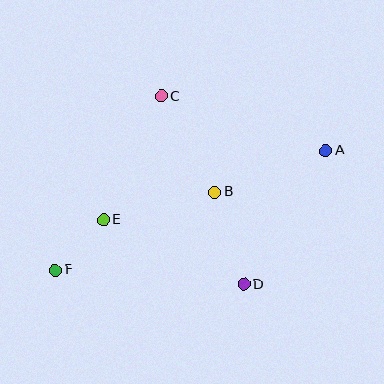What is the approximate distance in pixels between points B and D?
The distance between B and D is approximately 96 pixels.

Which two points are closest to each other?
Points E and F are closest to each other.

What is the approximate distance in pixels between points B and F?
The distance between B and F is approximately 178 pixels.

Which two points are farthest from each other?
Points A and F are farthest from each other.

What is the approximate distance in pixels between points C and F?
The distance between C and F is approximately 204 pixels.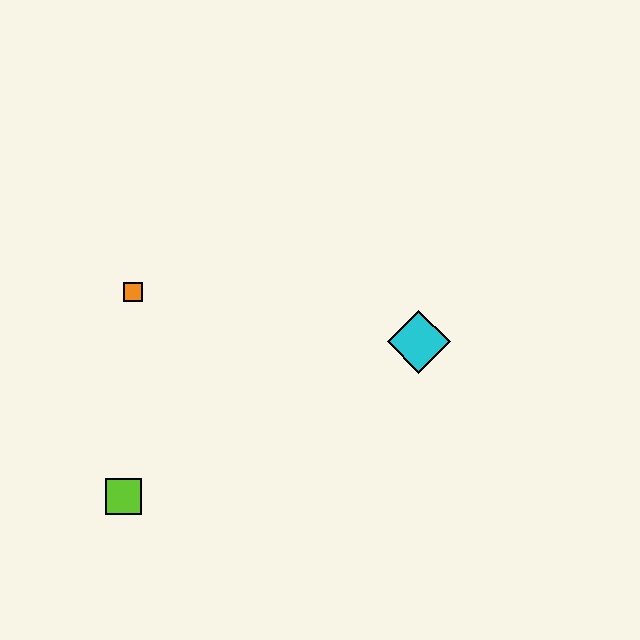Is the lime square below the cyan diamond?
Yes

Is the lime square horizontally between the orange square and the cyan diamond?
No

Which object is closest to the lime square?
The orange square is closest to the lime square.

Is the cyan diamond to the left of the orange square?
No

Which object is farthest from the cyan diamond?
The lime square is farthest from the cyan diamond.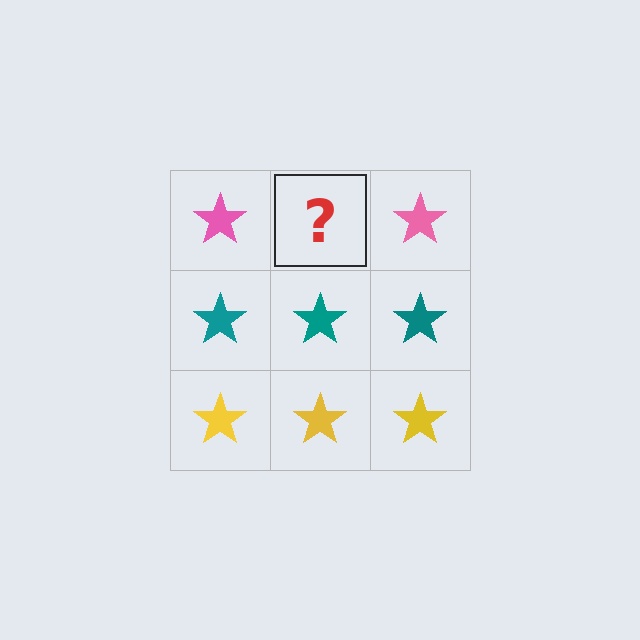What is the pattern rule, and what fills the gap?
The rule is that each row has a consistent color. The gap should be filled with a pink star.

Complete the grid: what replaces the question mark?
The question mark should be replaced with a pink star.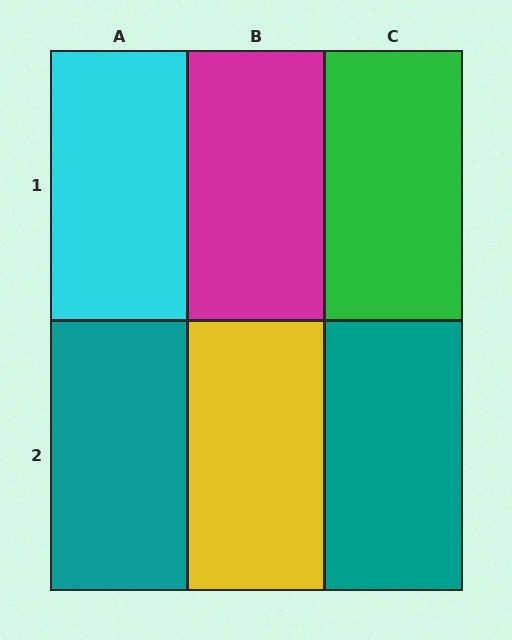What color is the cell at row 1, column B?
Magenta.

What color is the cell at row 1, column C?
Green.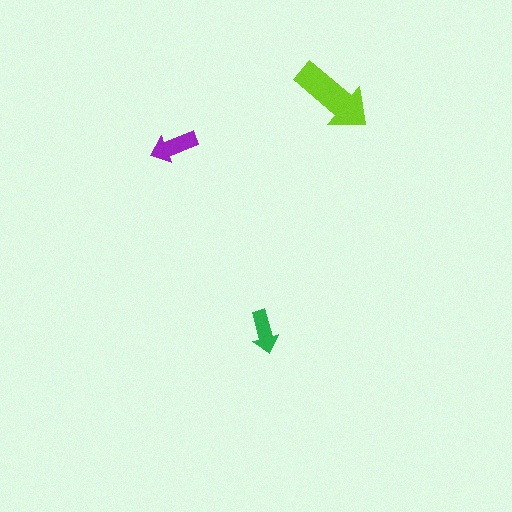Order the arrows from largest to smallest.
the lime one, the purple one, the green one.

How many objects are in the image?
There are 3 objects in the image.